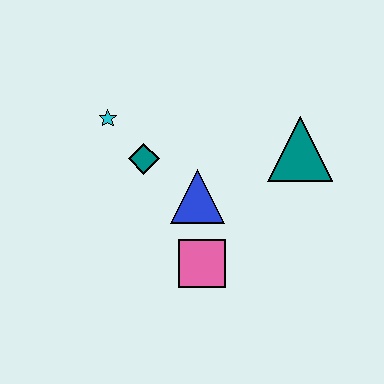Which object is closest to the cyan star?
The teal diamond is closest to the cyan star.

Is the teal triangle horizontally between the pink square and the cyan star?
No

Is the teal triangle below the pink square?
No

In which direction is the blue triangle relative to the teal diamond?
The blue triangle is to the right of the teal diamond.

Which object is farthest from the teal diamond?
The teal triangle is farthest from the teal diamond.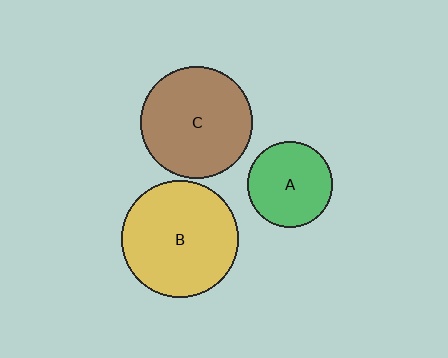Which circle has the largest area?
Circle B (yellow).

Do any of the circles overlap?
No, none of the circles overlap.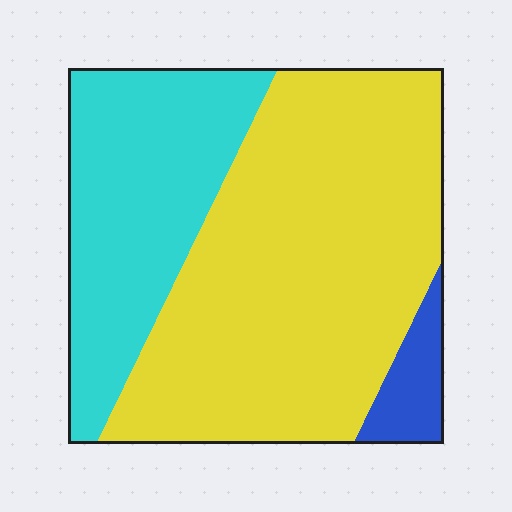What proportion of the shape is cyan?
Cyan covers roughly 30% of the shape.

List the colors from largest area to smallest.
From largest to smallest: yellow, cyan, blue.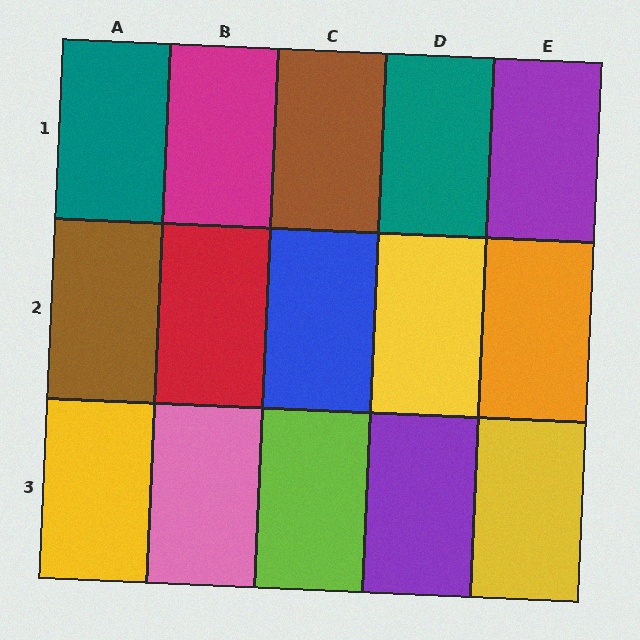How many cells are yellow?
3 cells are yellow.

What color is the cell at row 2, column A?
Brown.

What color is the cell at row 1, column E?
Purple.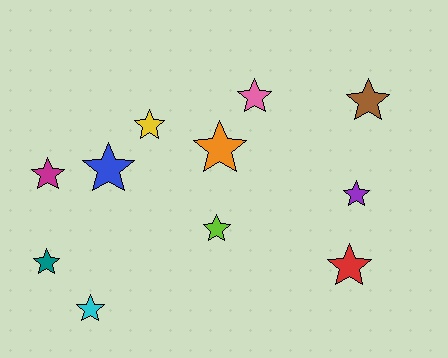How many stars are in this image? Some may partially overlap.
There are 11 stars.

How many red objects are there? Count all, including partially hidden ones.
There is 1 red object.